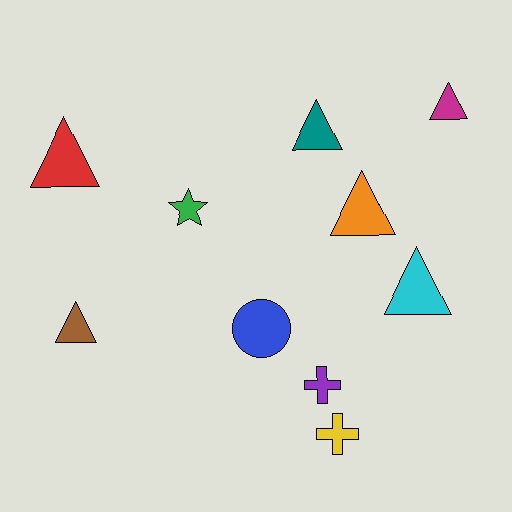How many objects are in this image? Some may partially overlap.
There are 10 objects.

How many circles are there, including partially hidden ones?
There is 1 circle.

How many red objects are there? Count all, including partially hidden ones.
There is 1 red object.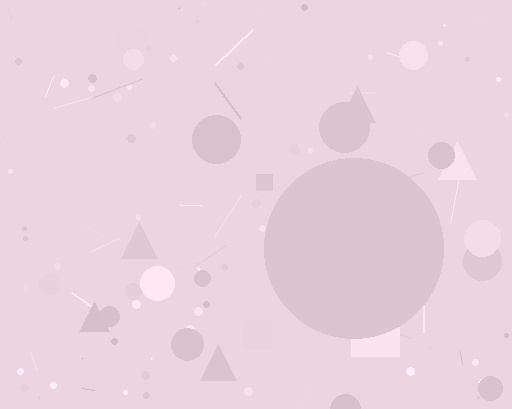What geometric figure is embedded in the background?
A circle is embedded in the background.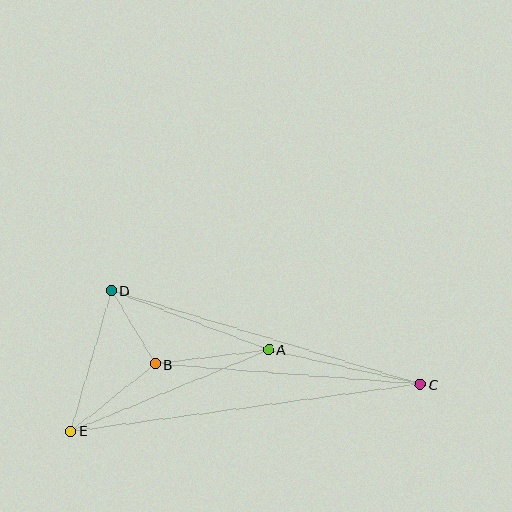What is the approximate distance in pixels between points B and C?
The distance between B and C is approximately 266 pixels.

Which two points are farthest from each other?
Points C and E are farthest from each other.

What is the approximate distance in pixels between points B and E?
The distance between B and E is approximately 108 pixels.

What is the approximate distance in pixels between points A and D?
The distance between A and D is approximately 168 pixels.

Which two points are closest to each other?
Points B and D are closest to each other.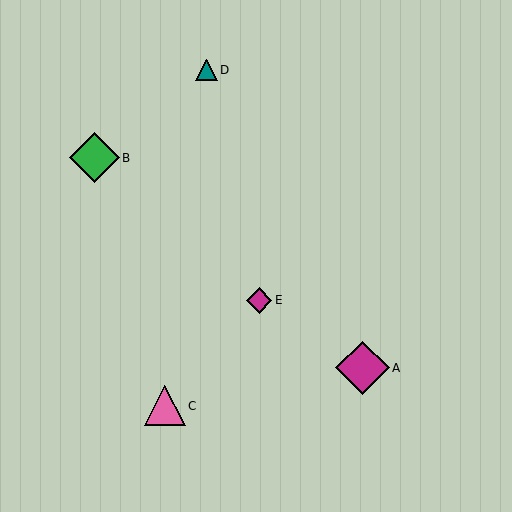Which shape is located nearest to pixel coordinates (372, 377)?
The magenta diamond (labeled A) at (363, 368) is nearest to that location.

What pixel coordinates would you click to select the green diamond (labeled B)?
Click at (94, 158) to select the green diamond B.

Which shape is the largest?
The magenta diamond (labeled A) is the largest.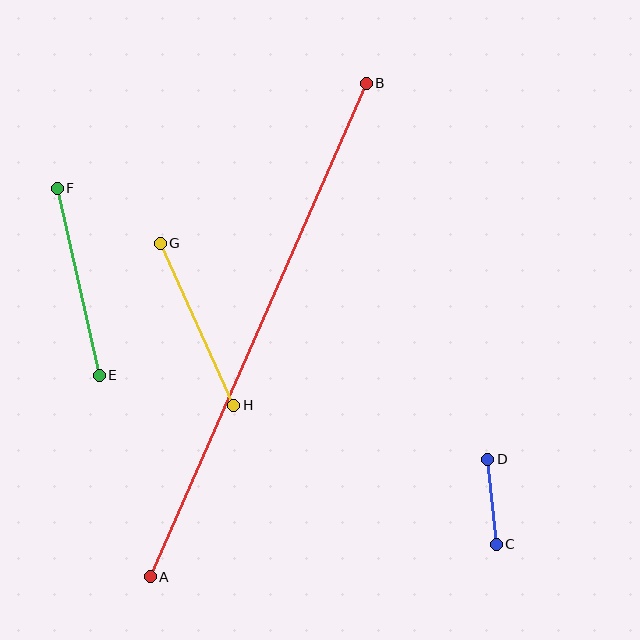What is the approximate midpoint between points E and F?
The midpoint is at approximately (78, 282) pixels.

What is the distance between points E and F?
The distance is approximately 192 pixels.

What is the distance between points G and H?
The distance is approximately 178 pixels.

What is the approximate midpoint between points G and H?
The midpoint is at approximately (197, 324) pixels.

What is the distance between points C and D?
The distance is approximately 85 pixels.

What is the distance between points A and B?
The distance is approximately 539 pixels.